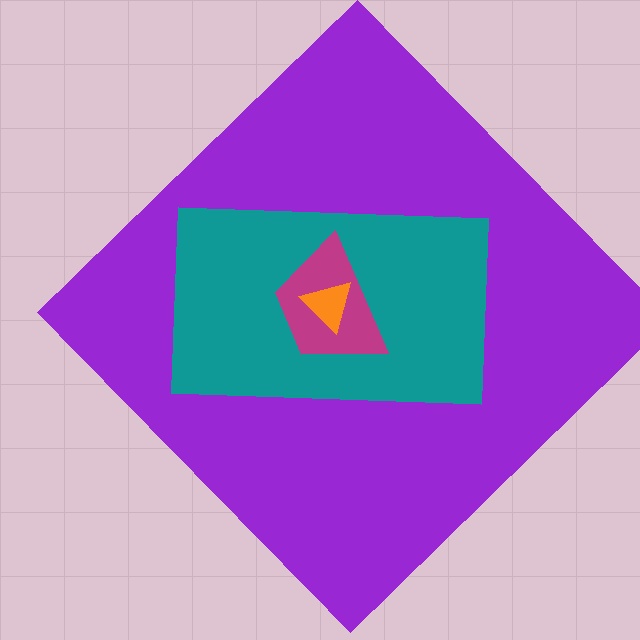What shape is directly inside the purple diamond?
The teal rectangle.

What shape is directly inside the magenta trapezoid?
The orange triangle.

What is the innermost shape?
The orange triangle.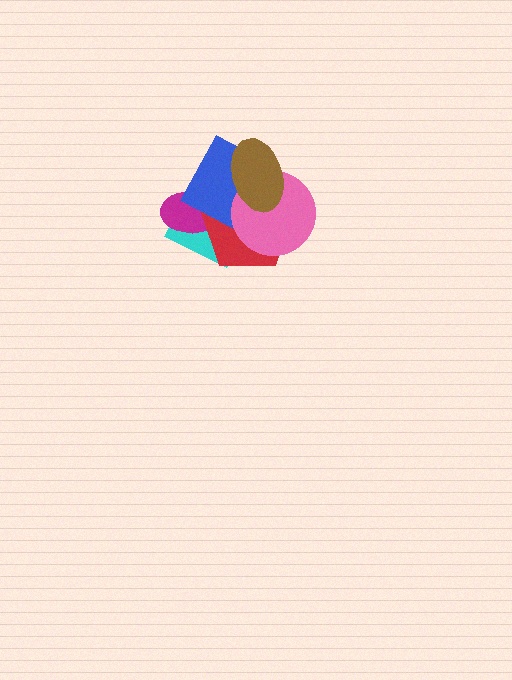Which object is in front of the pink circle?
The brown ellipse is in front of the pink circle.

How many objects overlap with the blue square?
5 objects overlap with the blue square.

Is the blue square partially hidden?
Yes, it is partially covered by another shape.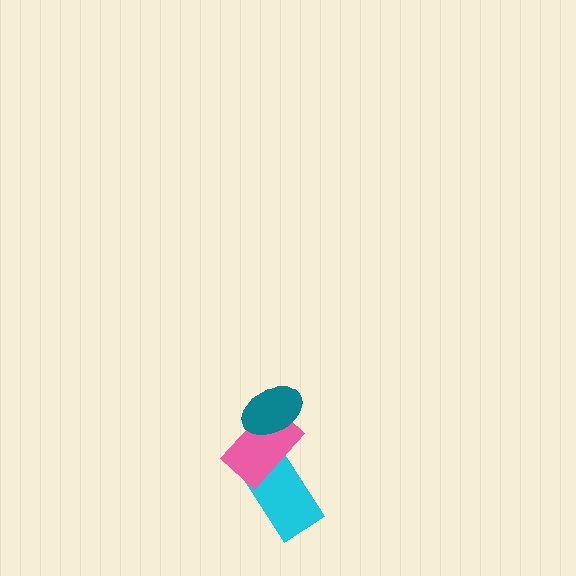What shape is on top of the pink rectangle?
The teal ellipse is on top of the pink rectangle.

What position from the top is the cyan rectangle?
The cyan rectangle is 3rd from the top.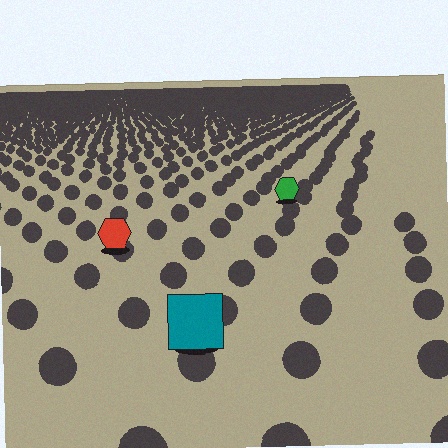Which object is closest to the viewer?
The teal square is closest. The texture marks near it are larger and more spread out.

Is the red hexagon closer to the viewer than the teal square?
No. The teal square is closer — you can tell from the texture gradient: the ground texture is coarser near it.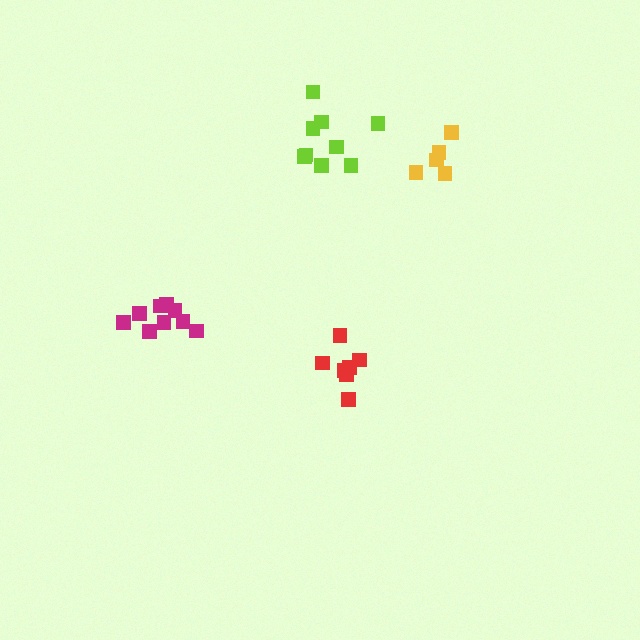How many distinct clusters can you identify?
There are 4 distinct clusters.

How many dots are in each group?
Group 1: 9 dots, Group 2: 7 dots, Group 3: 5 dots, Group 4: 10 dots (31 total).